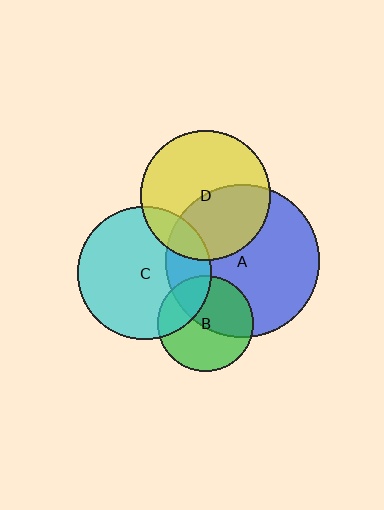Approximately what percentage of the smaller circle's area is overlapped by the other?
Approximately 50%.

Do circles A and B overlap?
Yes.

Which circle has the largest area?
Circle A (blue).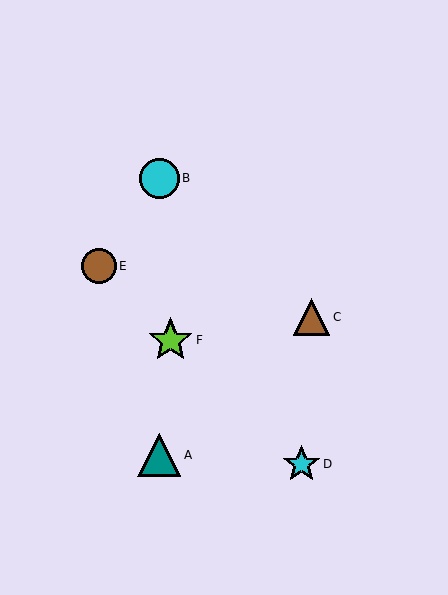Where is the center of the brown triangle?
The center of the brown triangle is at (312, 317).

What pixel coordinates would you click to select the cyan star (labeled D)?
Click at (301, 464) to select the cyan star D.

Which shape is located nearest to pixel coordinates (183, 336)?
The lime star (labeled F) at (171, 340) is nearest to that location.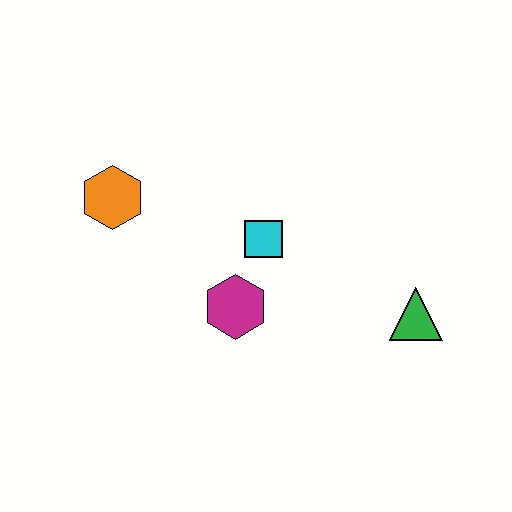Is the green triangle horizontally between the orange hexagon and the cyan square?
No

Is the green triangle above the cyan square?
No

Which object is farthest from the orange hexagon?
The green triangle is farthest from the orange hexagon.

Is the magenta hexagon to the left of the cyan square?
Yes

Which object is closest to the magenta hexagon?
The cyan square is closest to the magenta hexagon.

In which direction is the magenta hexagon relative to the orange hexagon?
The magenta hexagon is to the right of the orange hexagon.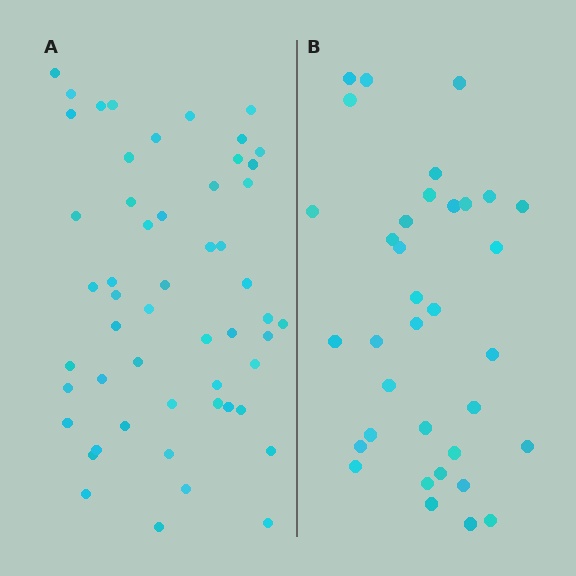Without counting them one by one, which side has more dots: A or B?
Region A (the left region) has more dots.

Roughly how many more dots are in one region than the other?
Region A has approximately 20 more dots than region B.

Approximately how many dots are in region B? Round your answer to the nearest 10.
About 40 dots. (The exact count is 35, which rounds to 40.)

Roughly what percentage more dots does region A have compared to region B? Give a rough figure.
About 50% more.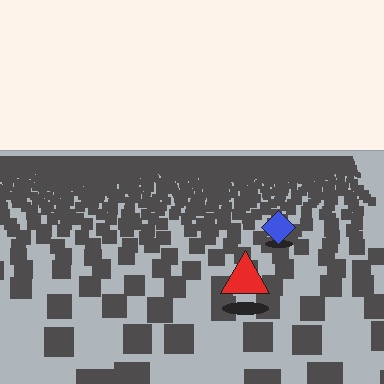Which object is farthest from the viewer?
The blue diamond is farthest from the viewer. It appears smaller and the ground texture around it is denser.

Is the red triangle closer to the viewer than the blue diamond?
Yes. The red triangle is closer — you can tell from the texture gradient: the ground texture is coarser near it.